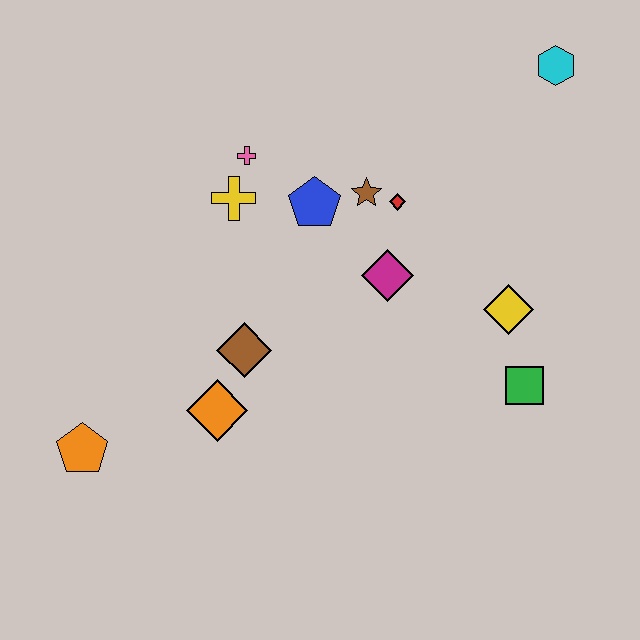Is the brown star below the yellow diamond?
No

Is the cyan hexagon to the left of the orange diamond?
No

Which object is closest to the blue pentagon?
The brown star is closest to the blue pentagon.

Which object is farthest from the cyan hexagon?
The orange pentagon is farthest from the cyan hexagon.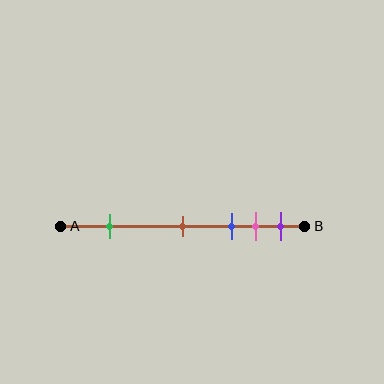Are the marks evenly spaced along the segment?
No, the marks are not evenly spaced.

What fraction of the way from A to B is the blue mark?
The blue mark is approximately 70% (0.7) of the way from A to B.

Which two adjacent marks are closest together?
The pink and purple marks are the closest adjacent pair.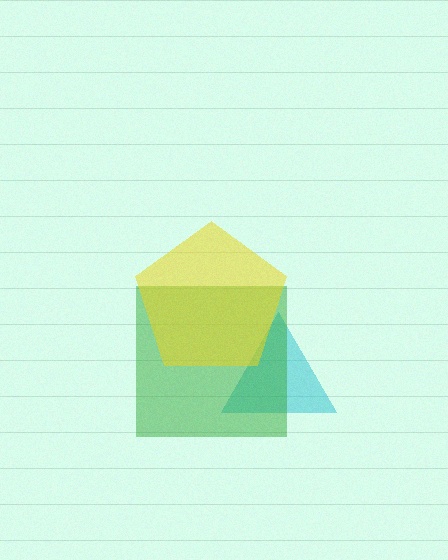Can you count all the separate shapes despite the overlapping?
Yes, there are 3 separate shapes.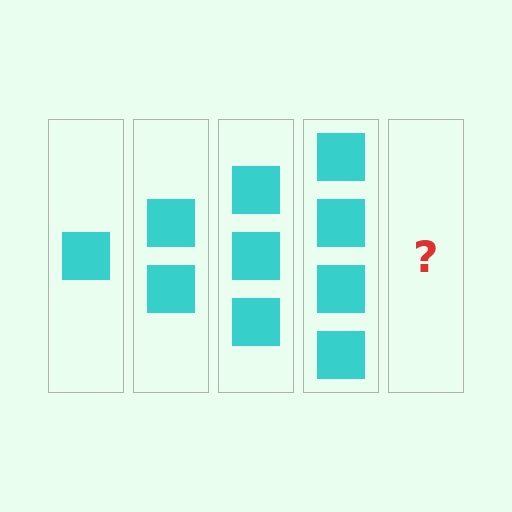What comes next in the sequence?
The next element should be 5 squares.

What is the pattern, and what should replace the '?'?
The pattern is that each step adds one more square. The '?' should be 5 squares.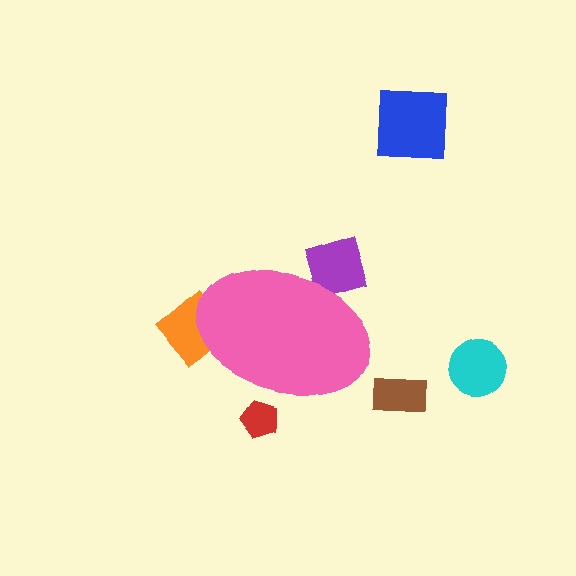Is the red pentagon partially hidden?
Yes, the red pentagon is partially hidden behind the pink ellipse.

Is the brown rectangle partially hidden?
No, the brown rectangle is fully visible.